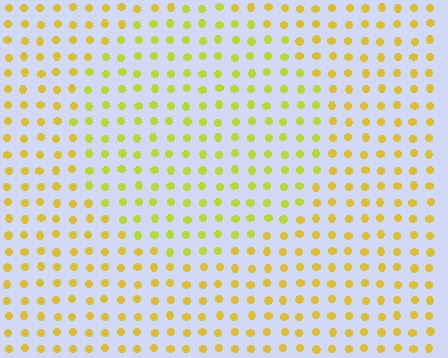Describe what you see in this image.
The image is filled with small yellow elements in a uniform arrangement. A circle-shaped region is visible where the elements are tinted to a slightly different hue, forming a subtle color boundary.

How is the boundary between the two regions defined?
The boundary is defined purely by a slight shift in hue (about 25 degrees). Spacing, size, and orientation are identical on both sides.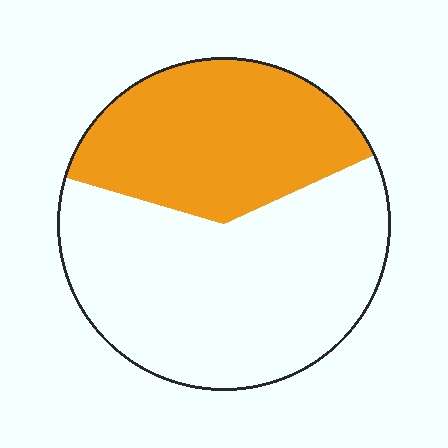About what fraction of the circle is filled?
About three eighths (3/8).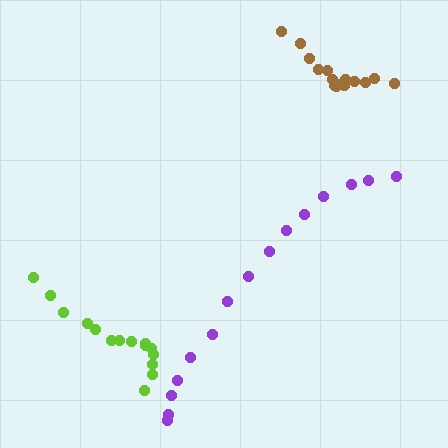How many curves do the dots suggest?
There are 3 distinct paths.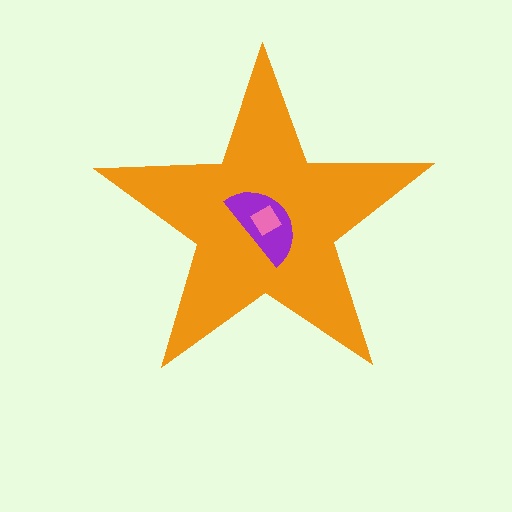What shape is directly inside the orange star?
The purple semicircle.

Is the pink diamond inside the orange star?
Yes.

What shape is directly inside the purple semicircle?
The pink diamond.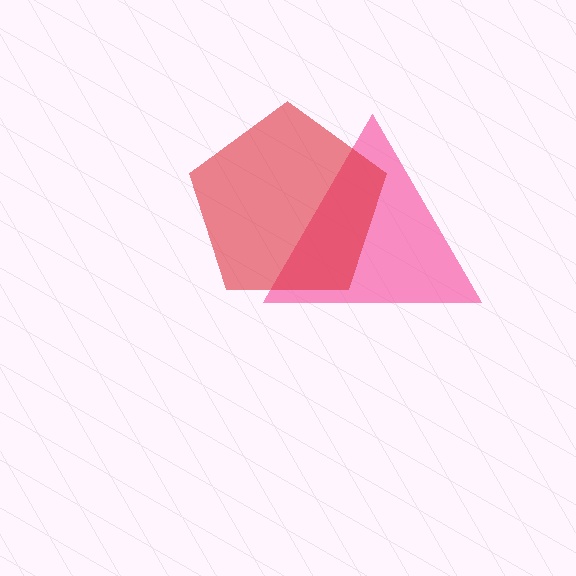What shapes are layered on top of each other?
The layered shapes are: a pink triangle, a red pentagon.